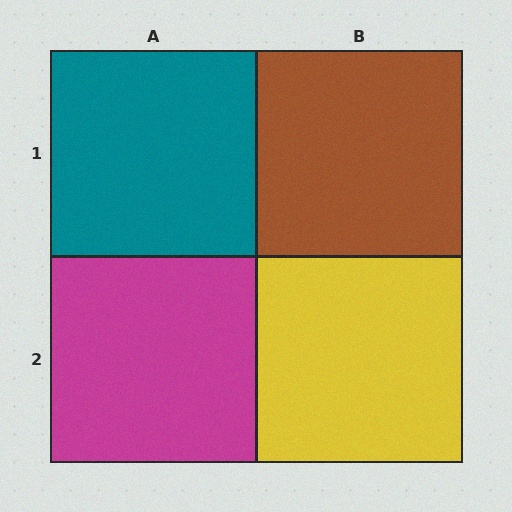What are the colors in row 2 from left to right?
Magenta, yellow.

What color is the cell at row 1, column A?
Teal.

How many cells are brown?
1 cell is brown.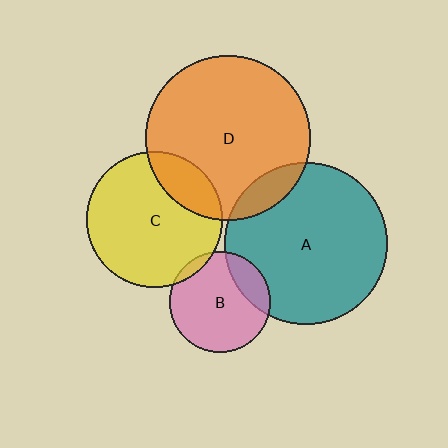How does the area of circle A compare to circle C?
Approximately 1.4 times.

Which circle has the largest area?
Circle D (orange).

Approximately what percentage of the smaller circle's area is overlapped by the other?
Approximately 20%.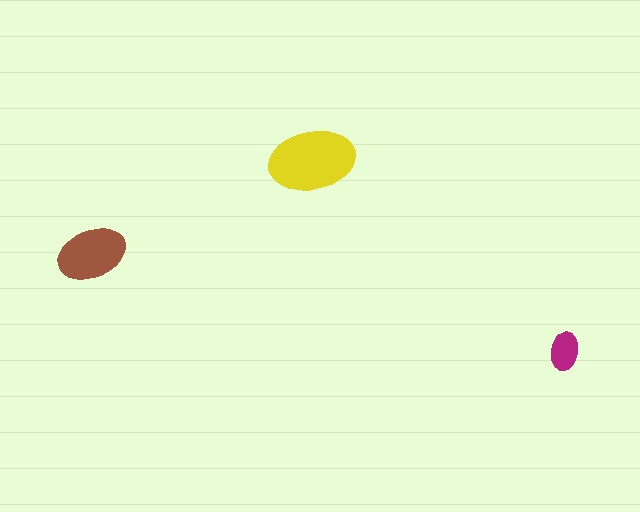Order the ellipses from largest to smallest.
the yellow one, the brown one, the magenta one.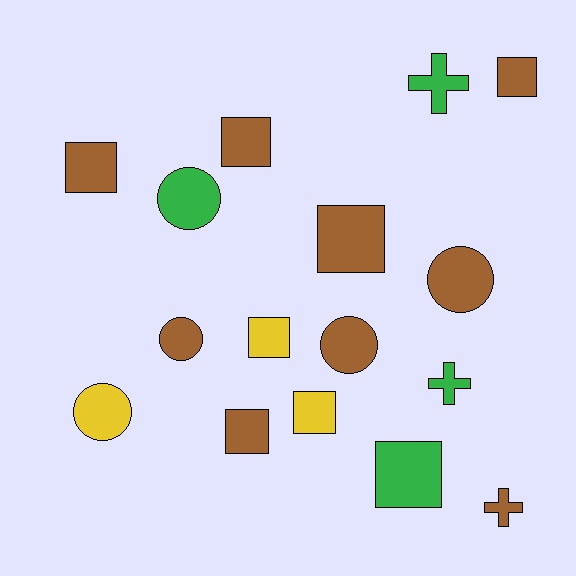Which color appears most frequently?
Brown, with 9 objects.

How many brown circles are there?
There are 3 brown circles.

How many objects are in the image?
There are 16 objects.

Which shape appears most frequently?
Square, with 8 objects.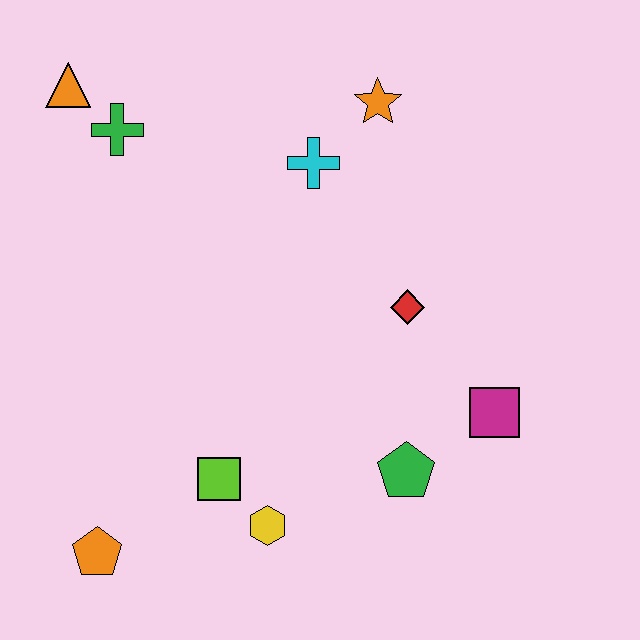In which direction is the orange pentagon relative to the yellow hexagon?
The orange pentagon is to the left of the yellow hexagon.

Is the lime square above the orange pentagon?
Yes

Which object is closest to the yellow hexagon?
The lime square is closest to the yellow hexagon.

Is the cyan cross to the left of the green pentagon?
Yes